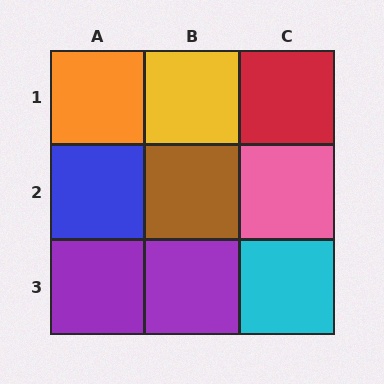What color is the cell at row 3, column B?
Purple.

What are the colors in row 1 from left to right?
Orange, yellow, red.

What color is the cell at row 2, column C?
Pink.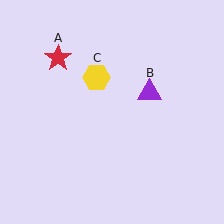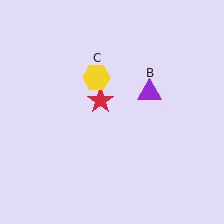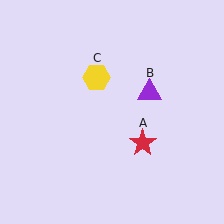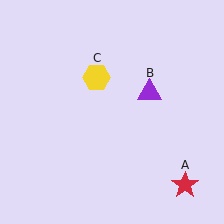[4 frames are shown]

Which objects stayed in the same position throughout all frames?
Purple triangle (object B) and yellow hexagon (object C) remained stationary.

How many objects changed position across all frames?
1 object changed position: red star (object A).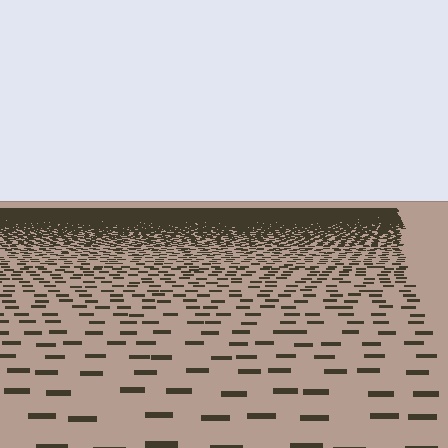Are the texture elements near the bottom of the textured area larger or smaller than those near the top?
Larger. Near the bottom, elements are closer to the viewer and appear at a bigger on-screen size.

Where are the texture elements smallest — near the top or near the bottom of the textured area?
Near the top.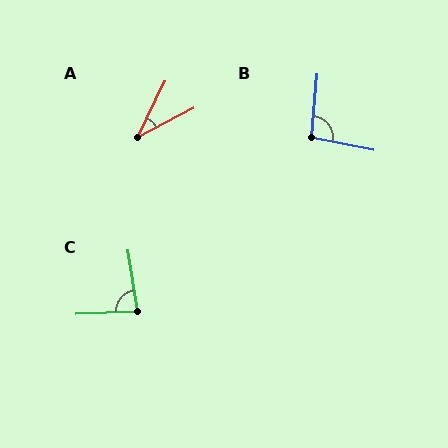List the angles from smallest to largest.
A (37°), C (83°), B (96°).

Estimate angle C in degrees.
Approximately 83 degrees.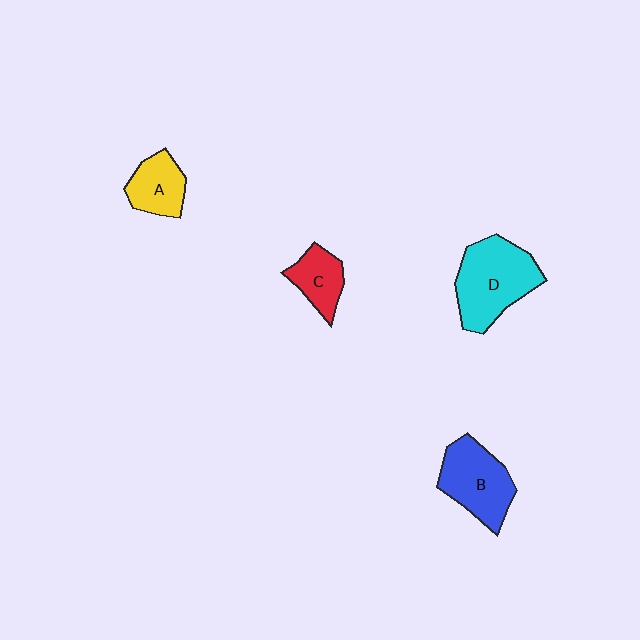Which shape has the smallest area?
Shape C (red).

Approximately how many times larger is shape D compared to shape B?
Approximately 1.2 times.